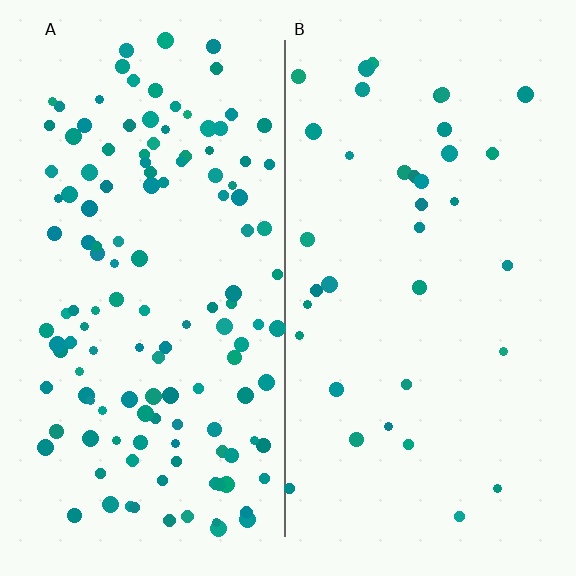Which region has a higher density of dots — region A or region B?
A (the left).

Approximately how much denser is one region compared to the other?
Approximately 3.7× — region A over region B.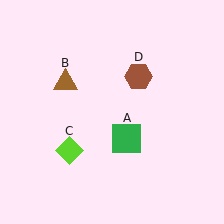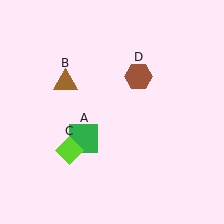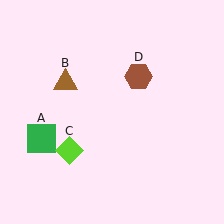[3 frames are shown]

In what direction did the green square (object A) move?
The green square (object A) moved left.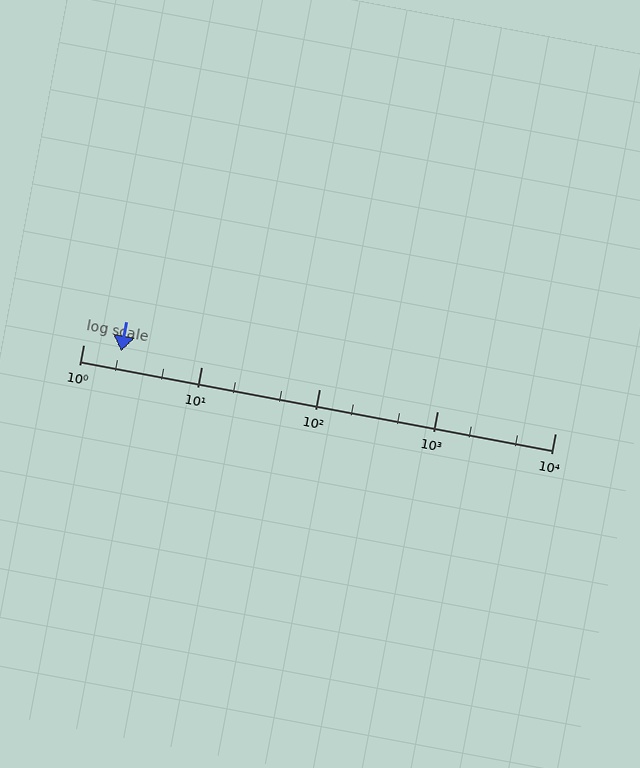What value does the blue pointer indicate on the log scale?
The pointer indicates approximately 2.1.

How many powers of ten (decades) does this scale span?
The scale spans 4 decades, from 1 to 10000.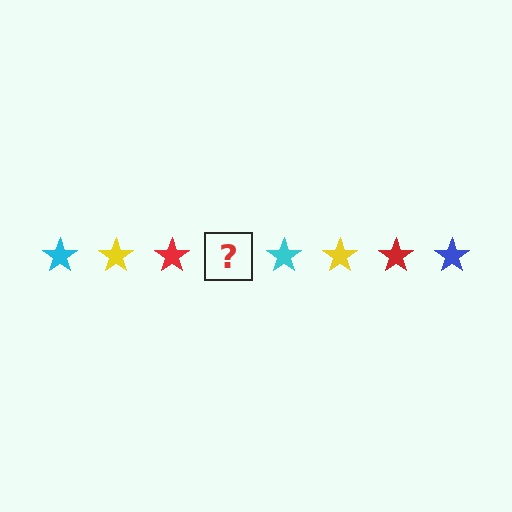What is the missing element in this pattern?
The missing element is a blue star.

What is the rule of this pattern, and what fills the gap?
The rule is that the pattern cycles through cyan, yellow, red, blue stars. The gap should be filled with a blue star.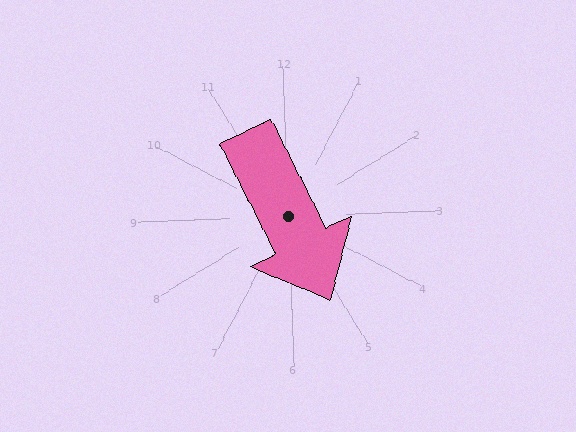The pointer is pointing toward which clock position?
Roughly 5 o'clock.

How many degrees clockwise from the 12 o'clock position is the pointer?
Approximately 155 degrees.